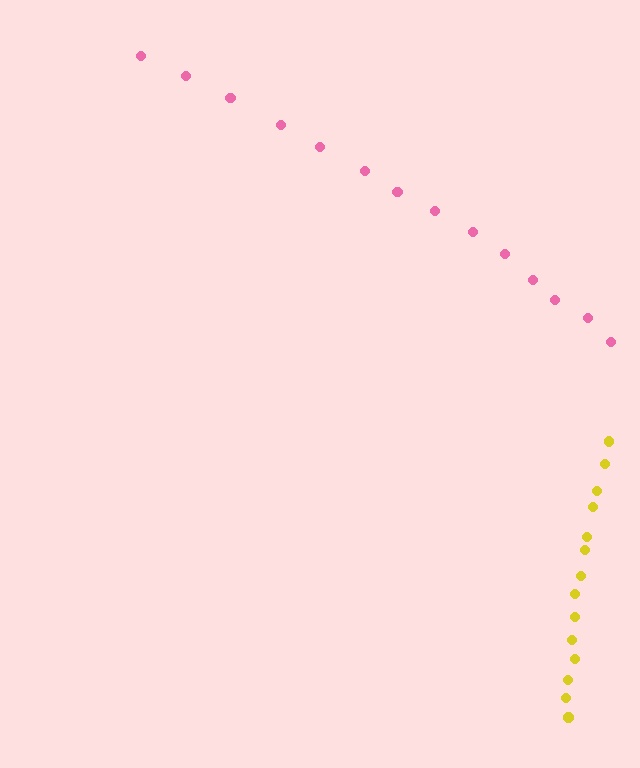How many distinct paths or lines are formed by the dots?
There are 2 distinct paths.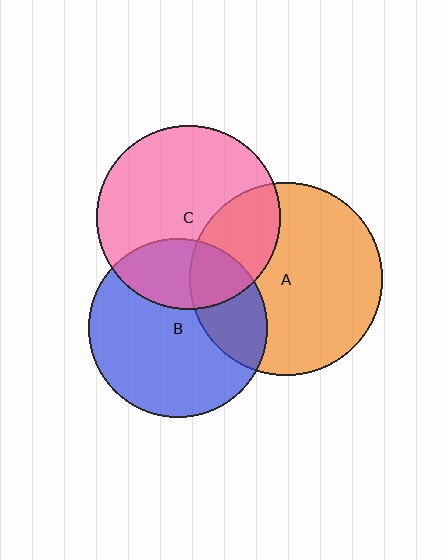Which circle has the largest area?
Circle A (orange).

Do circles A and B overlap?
Yes.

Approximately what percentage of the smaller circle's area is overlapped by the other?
Approximately 25%.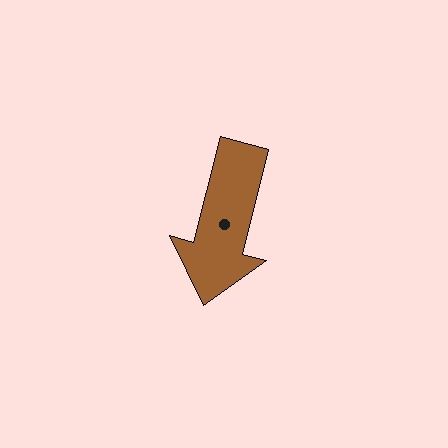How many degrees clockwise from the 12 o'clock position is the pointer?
Approximately 194 degrees.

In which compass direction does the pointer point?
South.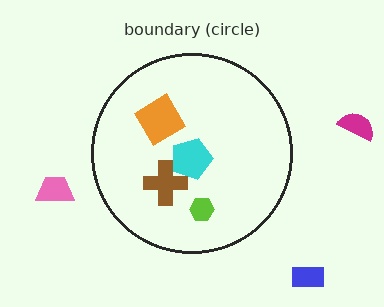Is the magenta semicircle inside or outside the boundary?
Outside.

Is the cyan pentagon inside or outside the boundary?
Inside.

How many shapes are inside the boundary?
4 inside, 3 outside.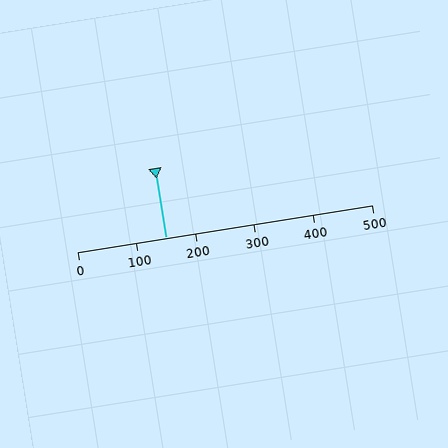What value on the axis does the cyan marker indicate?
The marker indicates approximately 150.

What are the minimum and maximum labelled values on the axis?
The axis runs from 0 to 500.